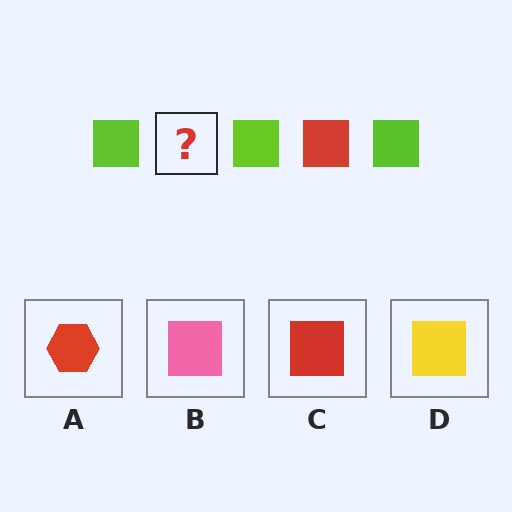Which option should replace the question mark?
Option C.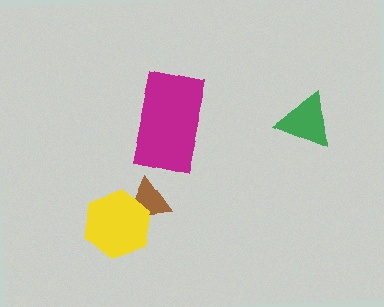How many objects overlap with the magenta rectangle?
0 objects overlap with the magenta rectangle.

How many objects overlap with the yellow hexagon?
1 object overlaps with the yellow hexagon.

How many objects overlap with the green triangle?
0 objects overlap with the green triangle.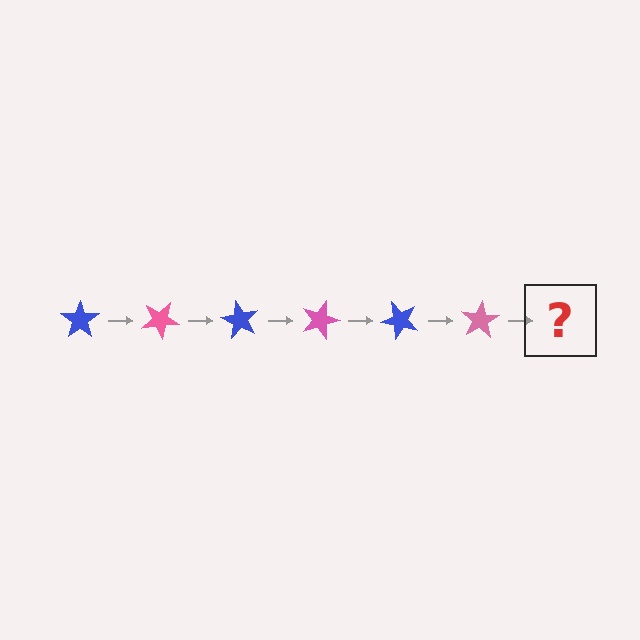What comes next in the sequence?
The next element should be a blue star, rotated 180 degrees from the start.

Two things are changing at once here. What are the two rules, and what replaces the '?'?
The two rules are that it rotates 30 degrees each step and the color cycles through blue and pink. The '?' should be a blue star, rotated 180 degrees from the start.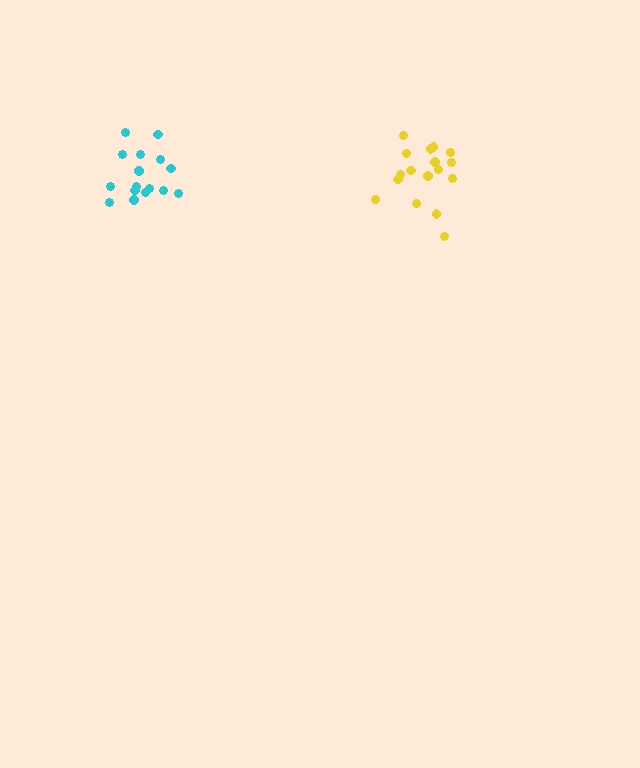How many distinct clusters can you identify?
There are 2 distinct clusters.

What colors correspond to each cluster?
The clusters are colored: yellow, cyan.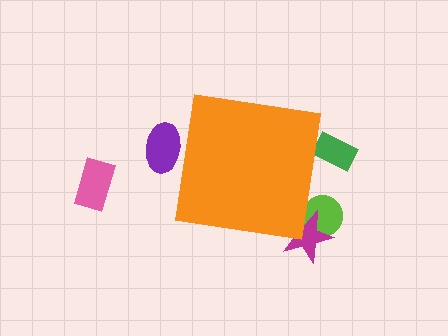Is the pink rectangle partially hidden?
No, the pink rectangle is fully visible.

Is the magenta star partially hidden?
Yes, the magenta star is partially hidden behind the orange square.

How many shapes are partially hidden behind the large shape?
4 shapes are partially hidden.